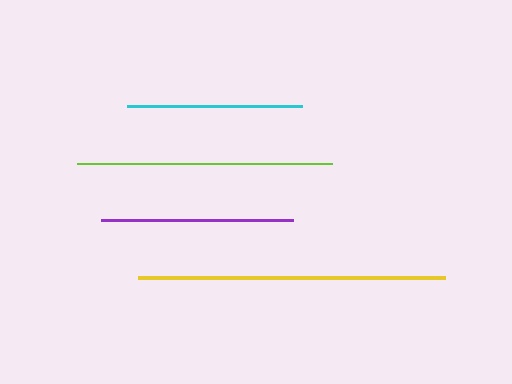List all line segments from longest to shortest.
From longest to shortest: yellow, lime, purple, cyan.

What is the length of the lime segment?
The lime segment is approximately 255 pixels long.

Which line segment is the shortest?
The cyan line is the shortest at approximately 175 pixels.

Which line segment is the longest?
The yellow line is the longest at approximately 307 pixels.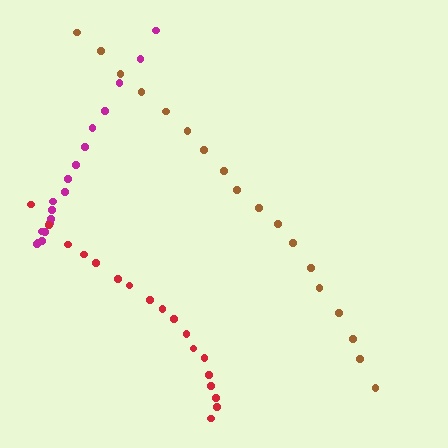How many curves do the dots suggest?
There are 3 distinct paths.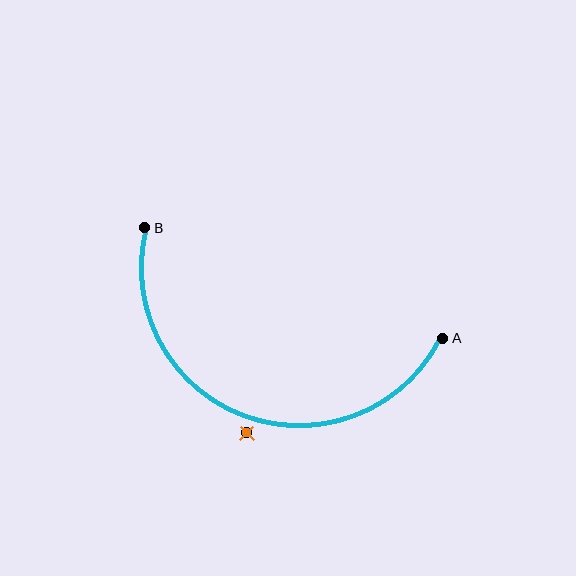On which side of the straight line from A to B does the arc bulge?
The arc bulges below the straight line connecting A and B.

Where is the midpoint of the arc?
The arc midpoint is the point on the curve farthest from the straight line joining A and B. It sits below that line.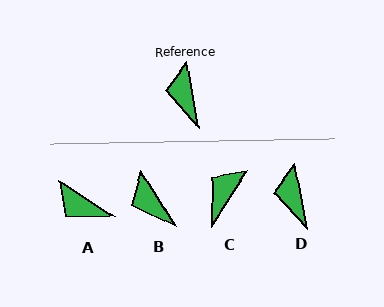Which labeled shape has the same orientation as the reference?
D.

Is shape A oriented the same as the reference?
No, it is off by about 47 degrees.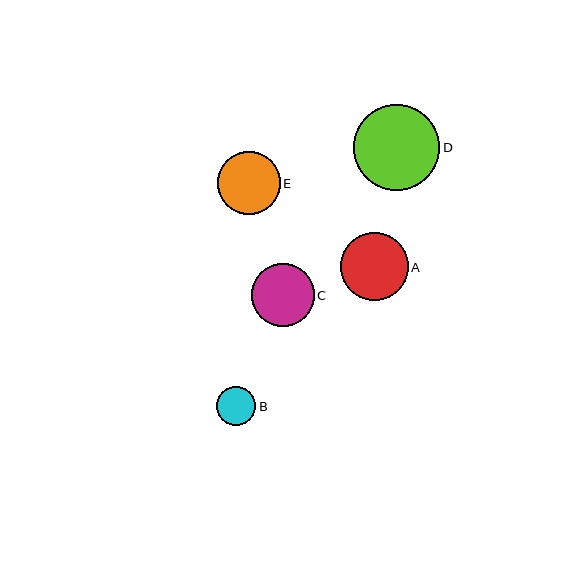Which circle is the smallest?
Circle B is the smallest with a size of approximately 39 pixels.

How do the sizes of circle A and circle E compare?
Circle A and circle E are approximately the same size.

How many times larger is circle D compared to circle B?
Circle D is approximately 2.2 times the size of circle B.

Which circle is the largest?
Circle D is the largest with a size of approximately 86 pixels.